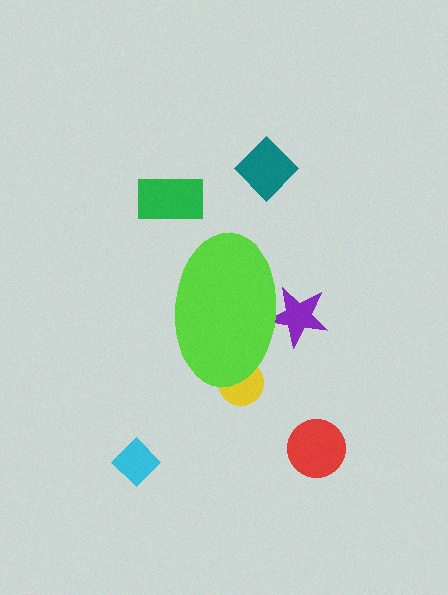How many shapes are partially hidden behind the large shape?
2 shapes are partially hidden.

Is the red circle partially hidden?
No, the red circle is fully visible.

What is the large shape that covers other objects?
A lime ellipse.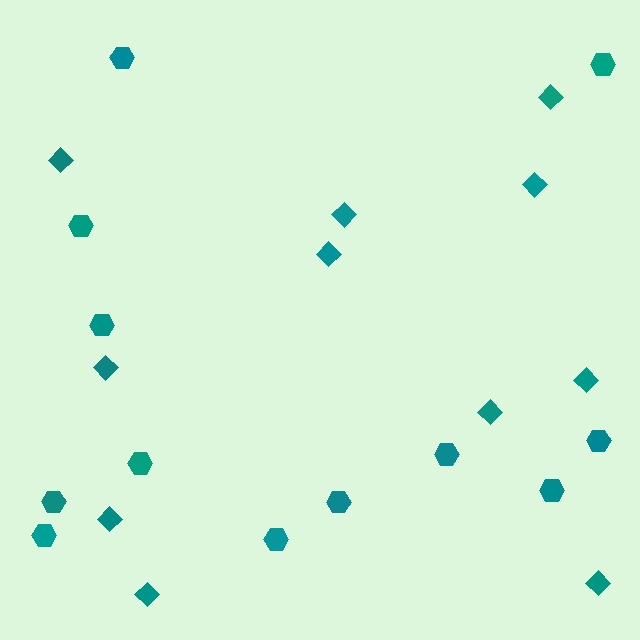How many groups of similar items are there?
There are 2 groups: one group of diamonds (11) and one group of hexagons (12).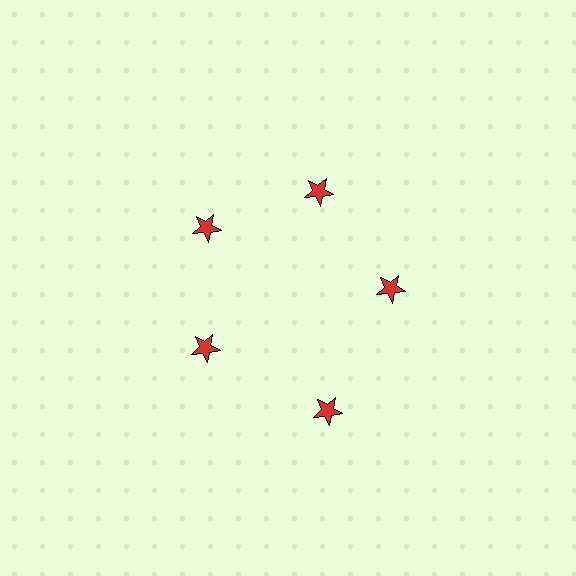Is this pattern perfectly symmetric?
No. The 5 red stars are arranged in a ring, but one element near the 5 o'clock position is pushed outward from the center, breaking the 5-fold rotational symmetry.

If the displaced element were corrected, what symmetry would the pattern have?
It would have 5-fold rotational symmetry — the pattern would map onto itself every 72 degrees.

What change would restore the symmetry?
The symmetry would be restored by moving it inward, back onto the ring so that all 5 stars sit at equal angles and equal distance from the center.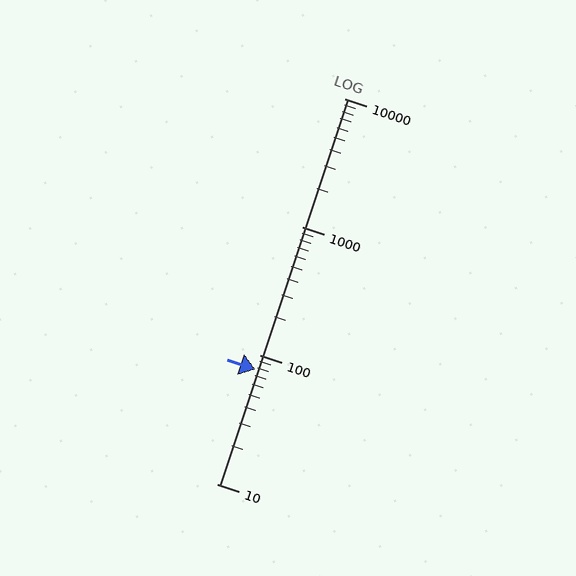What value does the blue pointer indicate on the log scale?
The pointer indicates approximately 78.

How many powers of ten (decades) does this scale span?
The scale spans 3 decades, from 10 to 10000.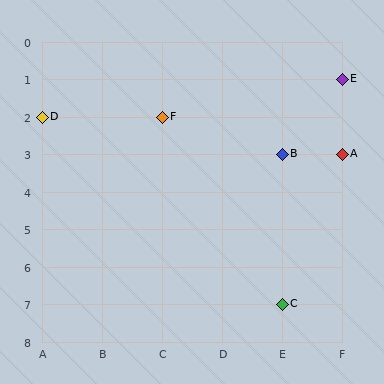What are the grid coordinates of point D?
Point D is at grid coordinates (A, 2).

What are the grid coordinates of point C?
Point C is at grid coordinates (E, 7).